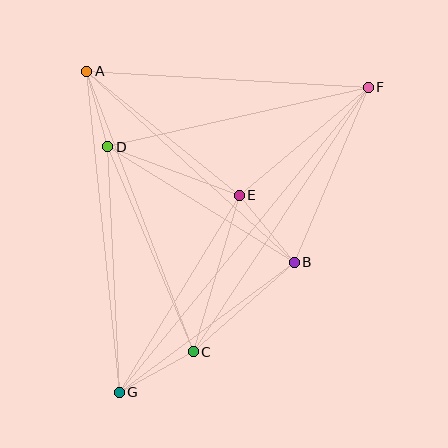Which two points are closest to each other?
Points A and D are closest to each other.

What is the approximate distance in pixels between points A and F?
The distance between A and F is approximately 282 pixels.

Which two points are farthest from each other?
Points F and G are farthest from each other.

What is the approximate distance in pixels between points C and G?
The distance between C and G is approximately 85 pixels.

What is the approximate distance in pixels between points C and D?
The distance between C and D is approximately 222 pixels.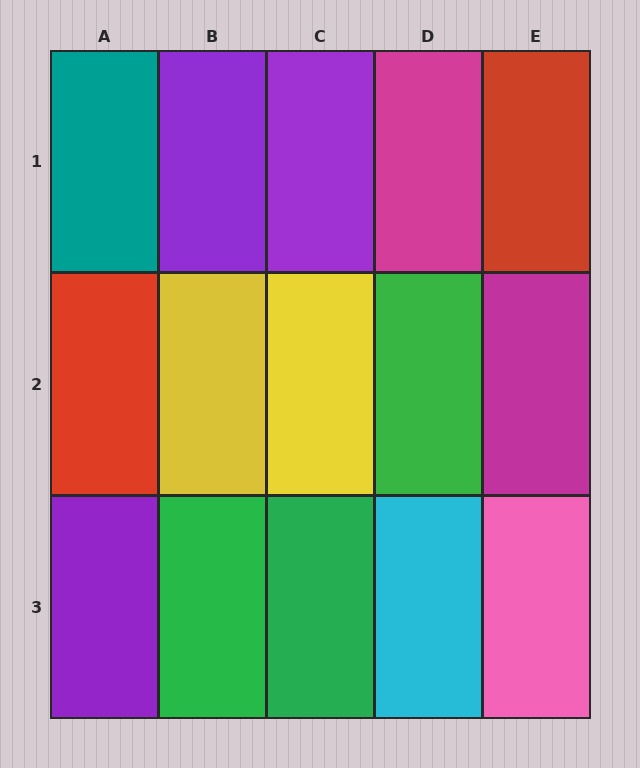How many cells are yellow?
2 cells are yellow.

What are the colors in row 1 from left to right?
Teal, purple, purple, magenta, red.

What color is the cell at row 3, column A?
Purple.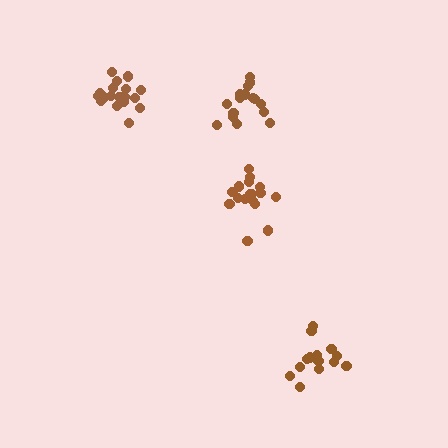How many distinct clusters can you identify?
There are 4 distinct clusters.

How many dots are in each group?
Group 1: 18 dots, Group 2: 15 dots, Group 3: 19 dots, Group 4: 16 dots (68 total).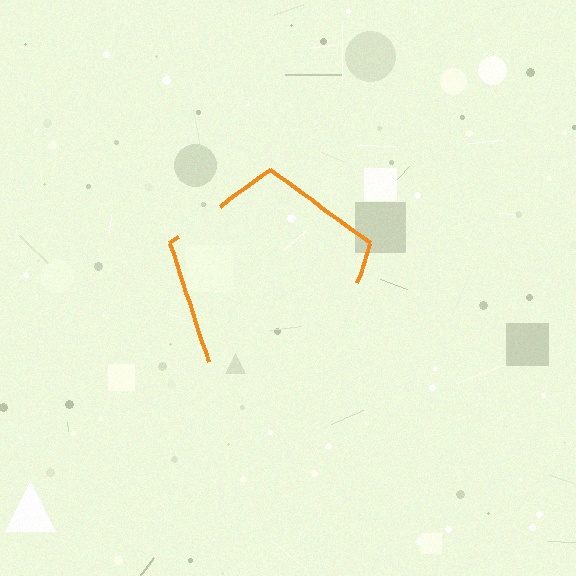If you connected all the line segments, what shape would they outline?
They would outline a pentagon.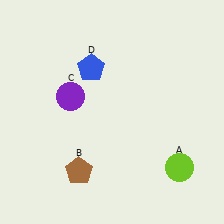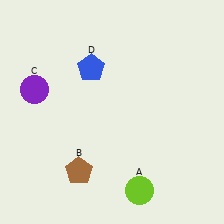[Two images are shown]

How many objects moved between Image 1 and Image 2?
2 objects moved between the two images.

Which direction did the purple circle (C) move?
The purple circle (C) moved left.